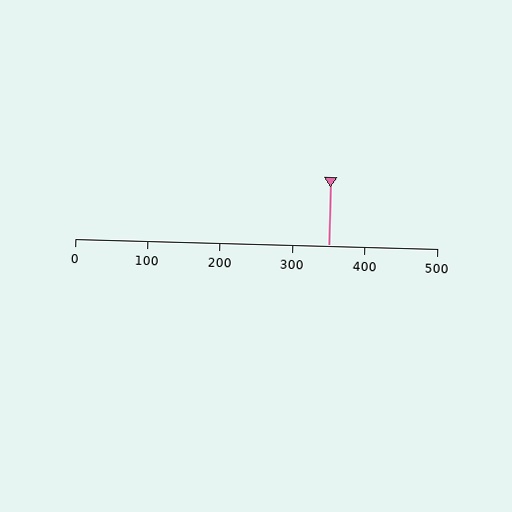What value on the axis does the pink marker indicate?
The marker indicates approximately 350.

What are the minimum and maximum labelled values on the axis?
The axis runs from 0 to 500.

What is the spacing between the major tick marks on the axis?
The major ticks are spaced 100 apart.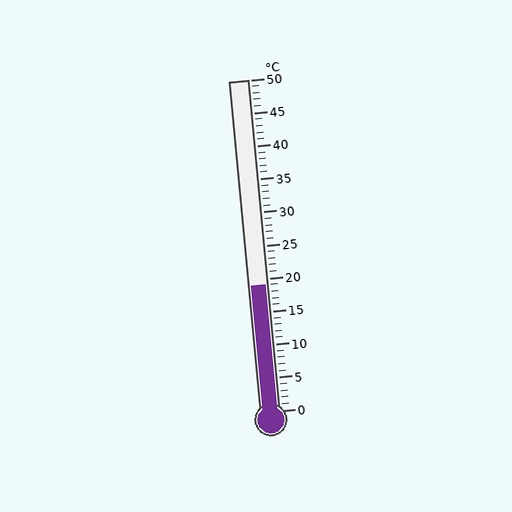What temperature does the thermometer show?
The thermometer shows approximately 19°C.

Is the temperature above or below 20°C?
The temperature is below 20°C.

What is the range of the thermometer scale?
The thermometer scale ranges from 0°C to 50°C.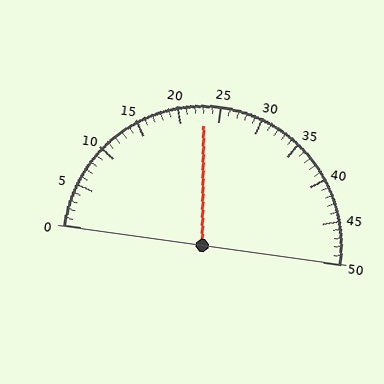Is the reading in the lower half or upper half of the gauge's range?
The reading is in the lower half of the range (0 to 50).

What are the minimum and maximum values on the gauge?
The gauge ranges from 0 to 50.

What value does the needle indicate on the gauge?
The needle indicates approximately 23.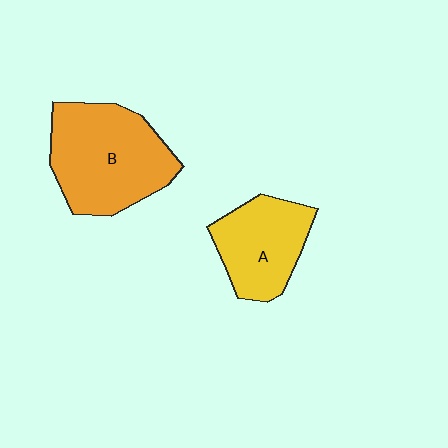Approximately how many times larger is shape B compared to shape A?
Approximately 1.5 times.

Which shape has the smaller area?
Shape A (yellow).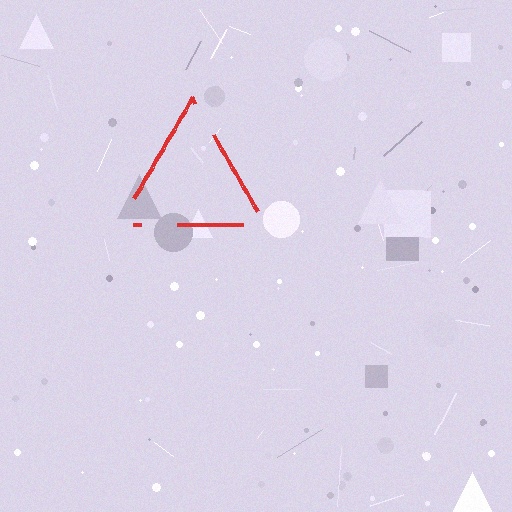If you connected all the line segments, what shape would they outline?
They would outline a triangle.